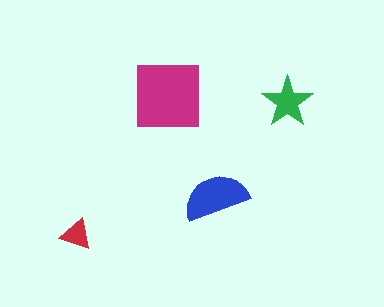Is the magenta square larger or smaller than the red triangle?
Larger.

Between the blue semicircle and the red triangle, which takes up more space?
The blue semicircle.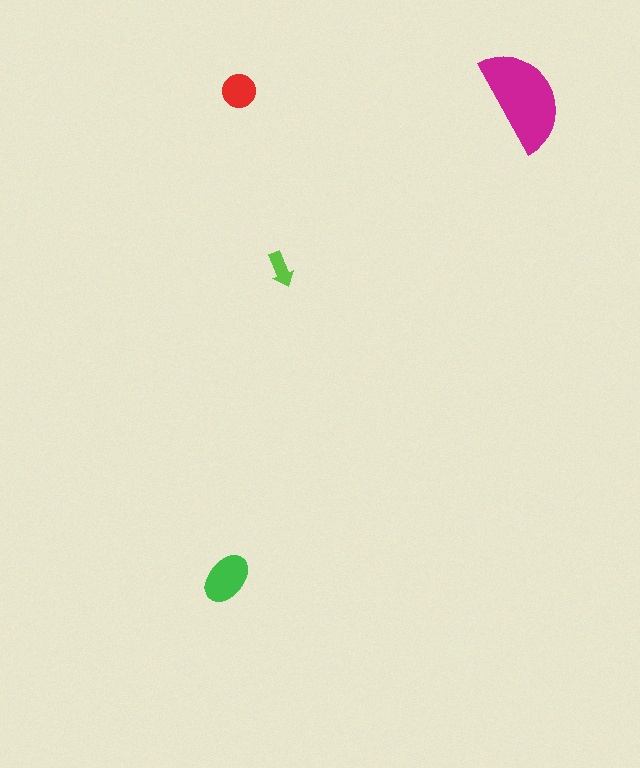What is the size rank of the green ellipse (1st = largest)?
2nd.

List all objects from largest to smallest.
The magenta semicircle, the green ellipse, the red circle, the lime arrow.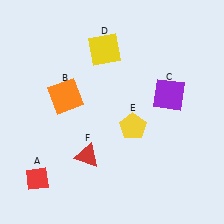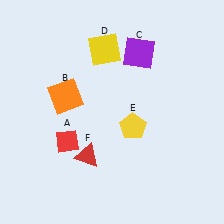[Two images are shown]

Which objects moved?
The objects that moved are: the red diamond (A), the purple square (C).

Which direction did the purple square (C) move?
The purple square (C) moved up.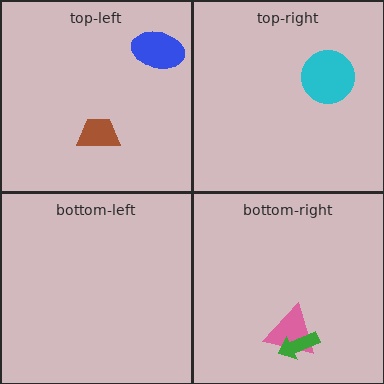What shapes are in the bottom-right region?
The pink triangle, the green arrow.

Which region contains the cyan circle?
The top-right region.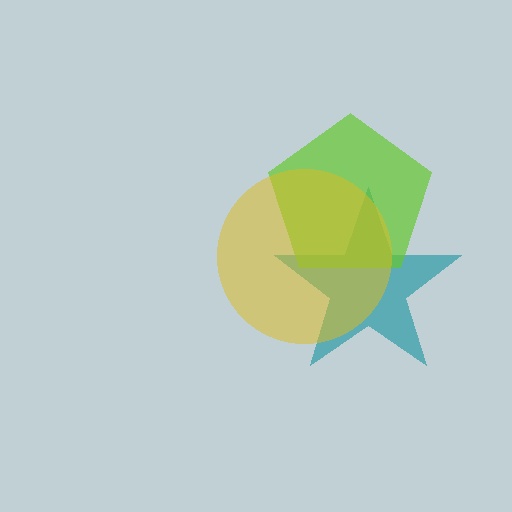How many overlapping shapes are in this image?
There are 3 overlapping shapes in the image.